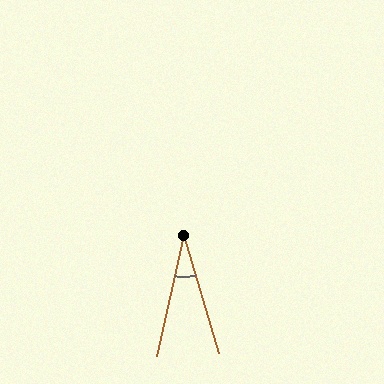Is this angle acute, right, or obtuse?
It is acute.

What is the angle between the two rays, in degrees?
Approximately 29 degrees.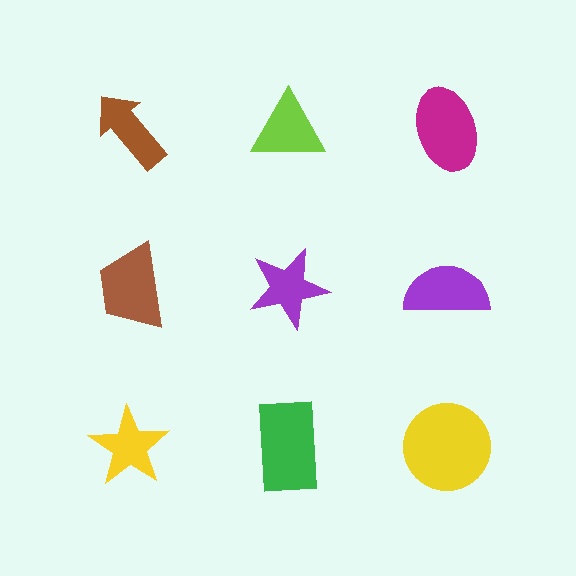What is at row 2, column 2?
A purple star.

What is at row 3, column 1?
A yellow star.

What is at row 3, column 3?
A yellow circle.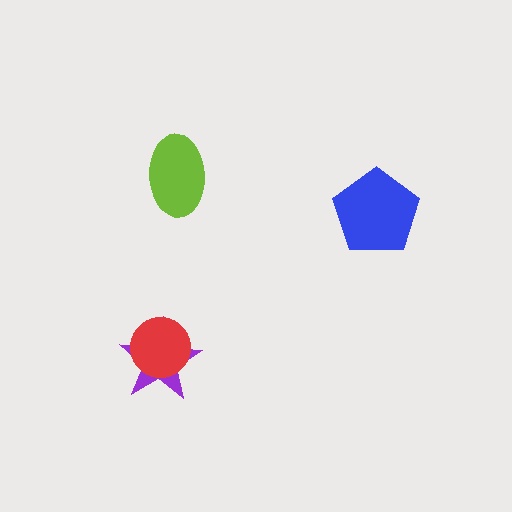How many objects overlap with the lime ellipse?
0 objects overlap with the lime ellipse.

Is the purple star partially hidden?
Yes, it is partially covered by another shape.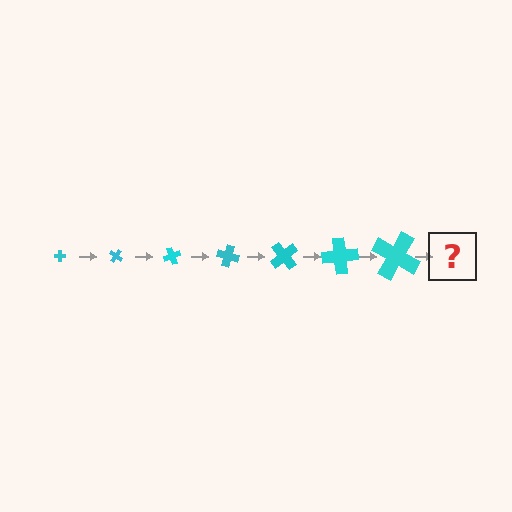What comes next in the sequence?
The next element should be a cross, larger than the previous one and rotated 245 degrees from the start.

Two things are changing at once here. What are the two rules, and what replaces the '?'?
The two rules are that the cross grows larger each step and it rotates 35 degrees each step. The '?' should be a cross, larger than the previous one and rotated 245 degrees from the start.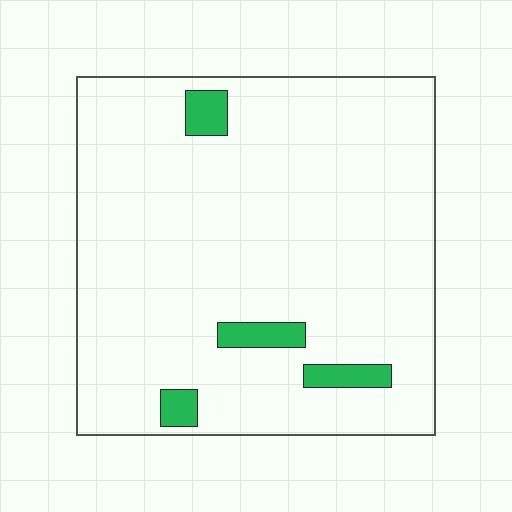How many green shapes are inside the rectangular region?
4.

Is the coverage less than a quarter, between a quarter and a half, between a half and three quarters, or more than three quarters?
Less than a quarter.